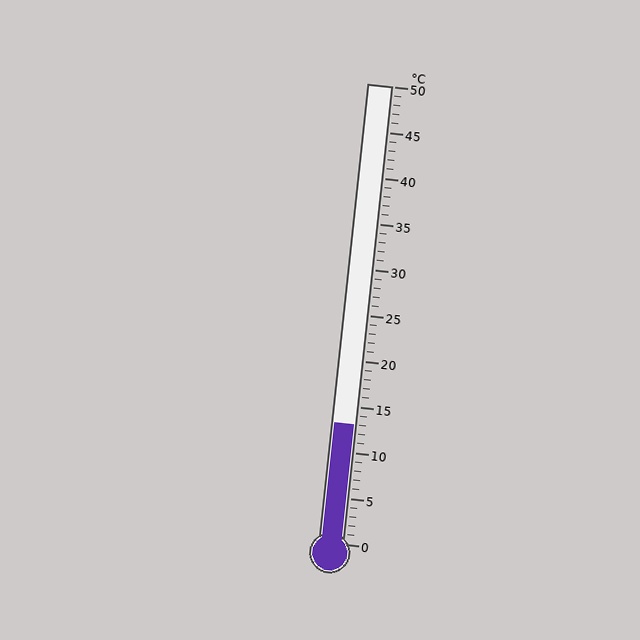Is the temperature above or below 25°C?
The temperature is below 25°C.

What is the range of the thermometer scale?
The thermometer scale ranges from 0°C to 50°C.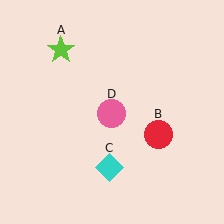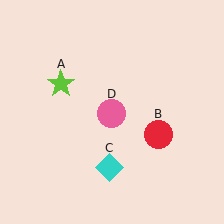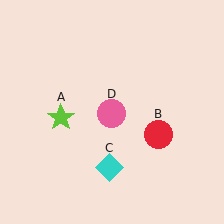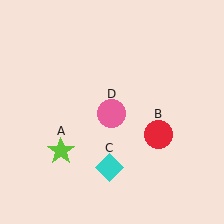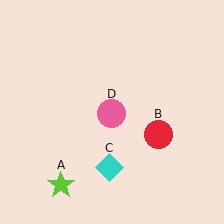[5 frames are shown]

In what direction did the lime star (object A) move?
The lime star (object A) moved down.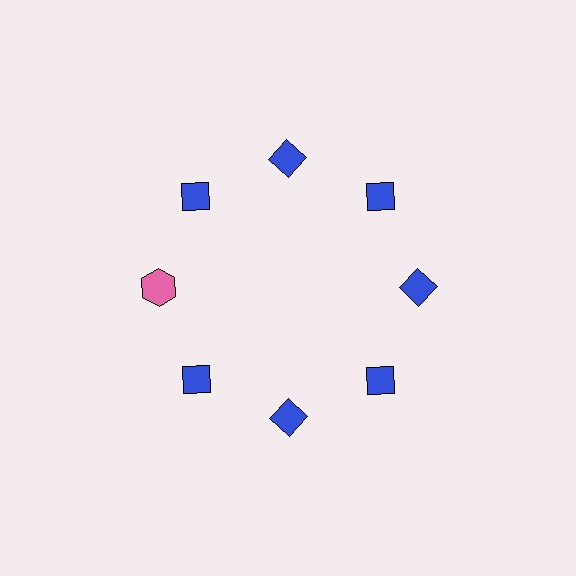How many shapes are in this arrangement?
There are 8 shapes arranged in a ring pattern.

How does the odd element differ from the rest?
It differs in both color (pink instead of blue) and shape (hexagon instead of diamond).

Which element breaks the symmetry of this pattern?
The pink hexagon at roughly the 9 o'clock position breaks the symmetry. All other shapes are blue diamonds.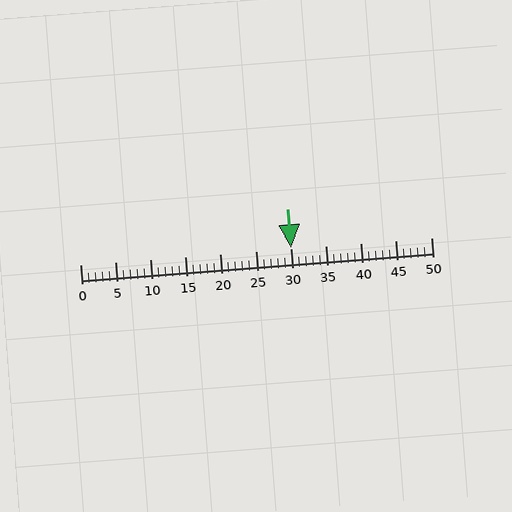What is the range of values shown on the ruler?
The ruler shows values from 0 to 50.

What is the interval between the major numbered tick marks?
The major tick marks are spaced 5 units apart.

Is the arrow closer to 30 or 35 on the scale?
The arrow is closer to 30.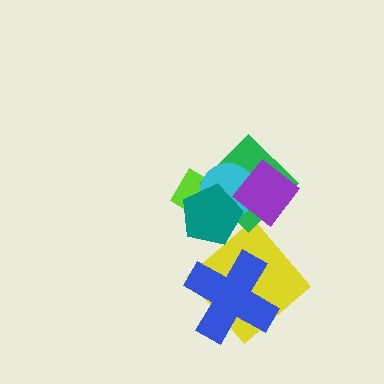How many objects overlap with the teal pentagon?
4 objects overlap with the teal pentagon.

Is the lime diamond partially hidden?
Yes, it is partially covered by another shape.